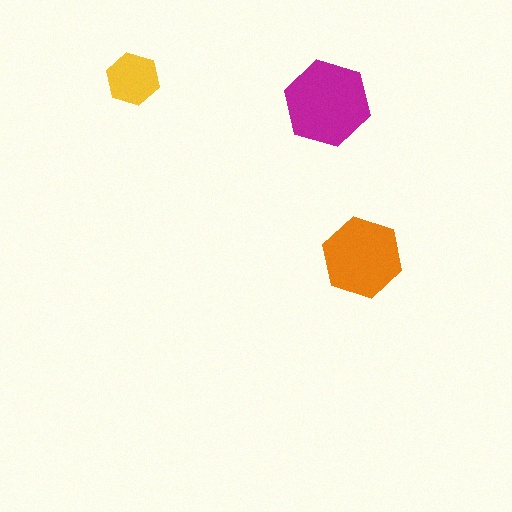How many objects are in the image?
There are 3 objects in the image.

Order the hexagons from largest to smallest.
the magenta one, the orange one, the yellow one.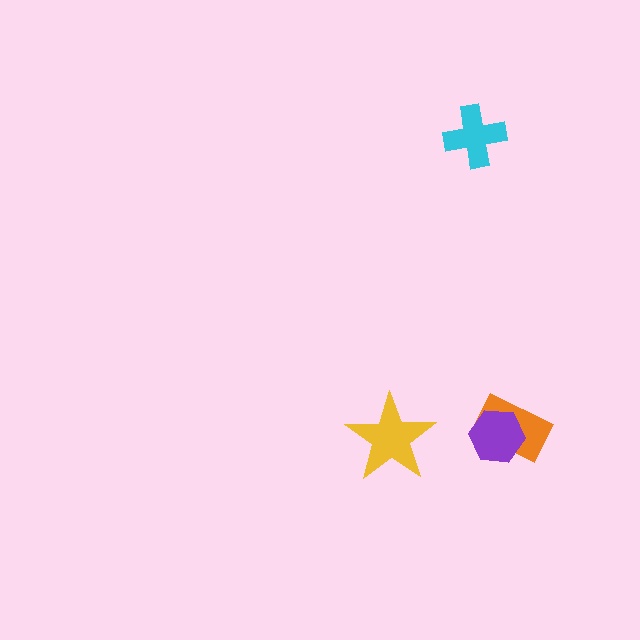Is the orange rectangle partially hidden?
Yes, it is partially covered by another shape.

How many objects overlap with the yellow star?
0 objects overlap with the yellow star.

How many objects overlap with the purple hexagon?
1 object overlaps with the purple hexagon.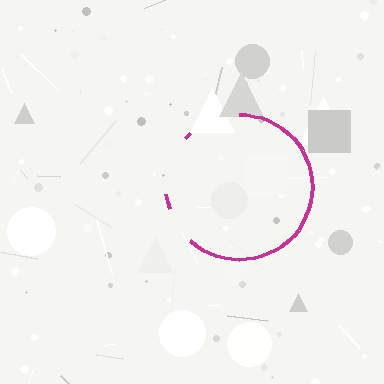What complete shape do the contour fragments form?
The contour fragments form a circle.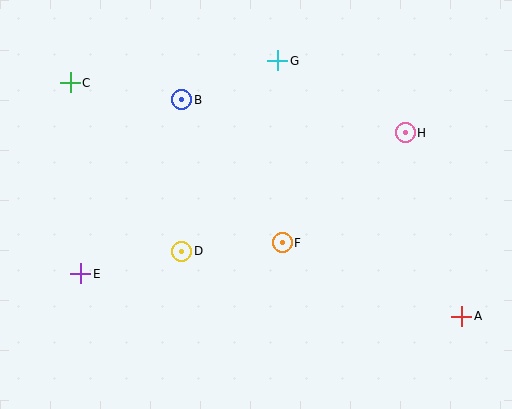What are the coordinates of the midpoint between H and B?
The midpoint between H and B is at (293, 116).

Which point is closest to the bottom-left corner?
Point E is closest to the bottom-left corner.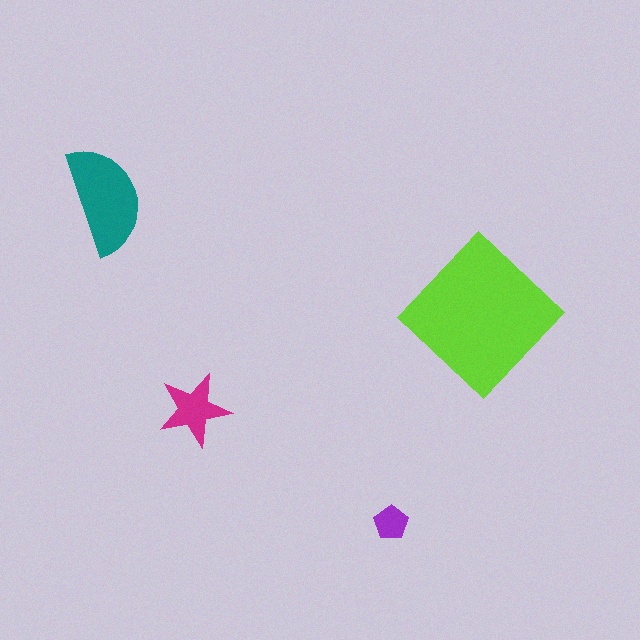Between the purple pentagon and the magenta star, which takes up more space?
The magenta star.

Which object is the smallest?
The purple pentagon.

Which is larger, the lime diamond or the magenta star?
The lime diamond.